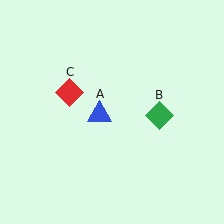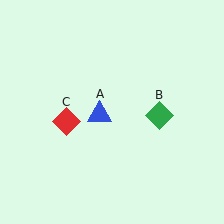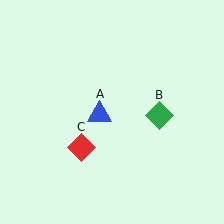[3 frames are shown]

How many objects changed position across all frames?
1 object changed position: red diamond (object C).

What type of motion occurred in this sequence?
The red diamond (object C) rotated counterclockwise around the center of the scene.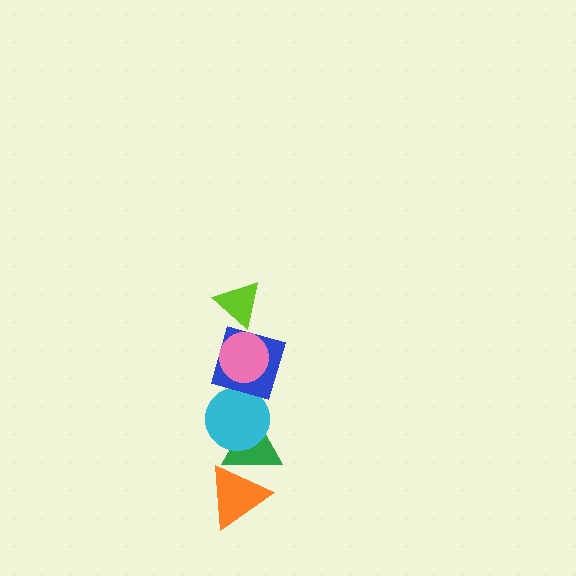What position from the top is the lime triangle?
The lime triangle is 1st from the top.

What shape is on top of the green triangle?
The cyan circle is on top of the green triangle.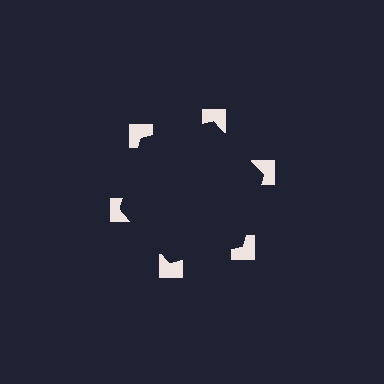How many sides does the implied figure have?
6 sides.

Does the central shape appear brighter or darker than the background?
It typically appears slightly darker than the background, even though no actual brightness change is drawn.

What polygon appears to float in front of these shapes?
An illusory hexagon — its edges are inferred from the aligned wedge cuts in the notched squares, not physically drawn.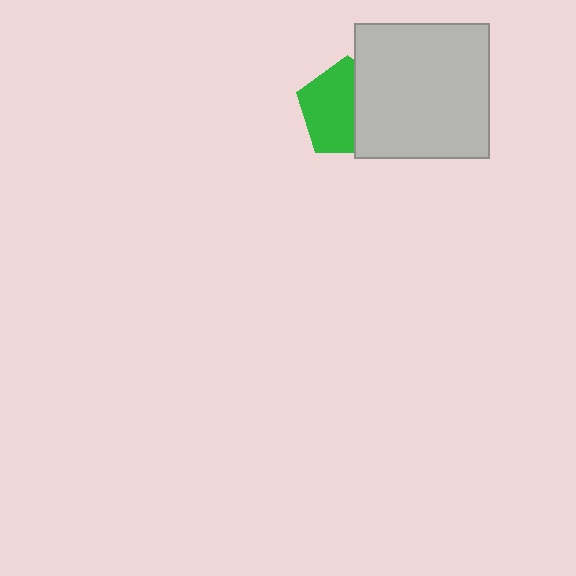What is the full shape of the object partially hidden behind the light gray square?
The partially hidden object is a green pentagon.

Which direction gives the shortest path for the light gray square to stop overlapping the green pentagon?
Moving right gives the shortest separation.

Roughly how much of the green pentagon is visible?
About half of it is visible (roughly 59%).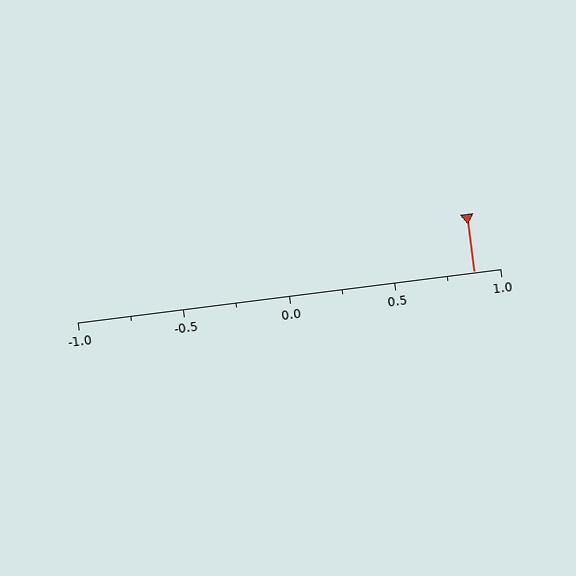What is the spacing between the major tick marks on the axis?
The major ticks are spaced 0.5 apart.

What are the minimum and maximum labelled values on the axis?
The axis runs from -1.0 to 1.0.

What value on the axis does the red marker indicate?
The marker indicates approximately 0.88.